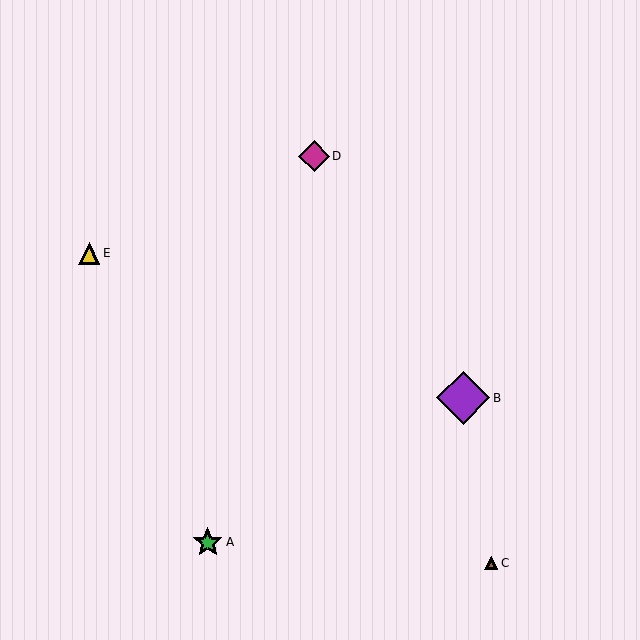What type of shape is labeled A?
Shape A is a green star.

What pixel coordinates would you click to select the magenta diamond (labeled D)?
Click at (314, 156) to select the magenta diamond D.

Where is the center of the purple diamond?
The center of the purple diamond is at (463, 398).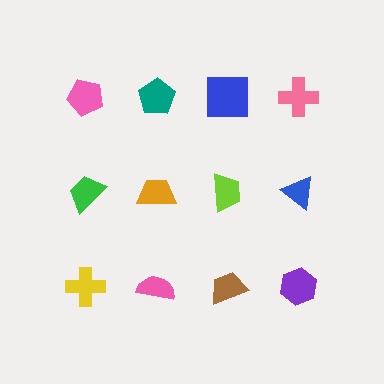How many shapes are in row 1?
4 shapes.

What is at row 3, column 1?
A yellow cross.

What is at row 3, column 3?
A brown trapezoid.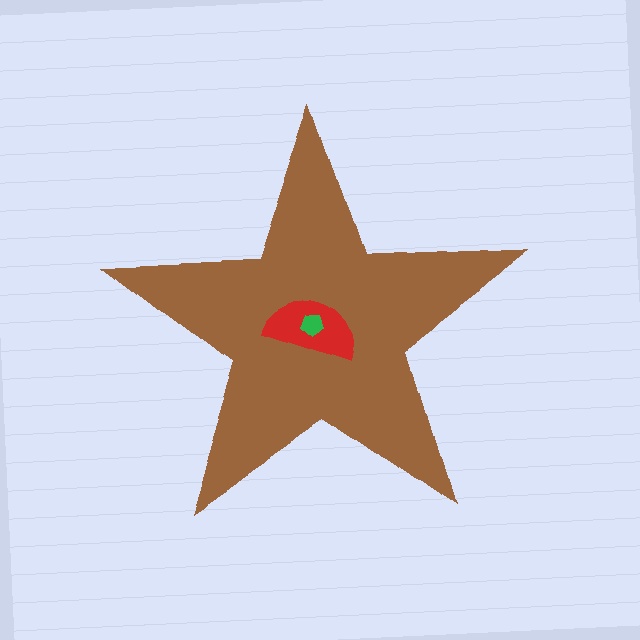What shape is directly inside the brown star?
The red semicircle.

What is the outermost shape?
The brown star.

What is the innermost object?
The green pentagon.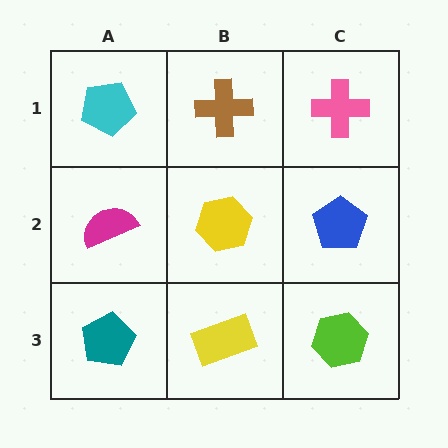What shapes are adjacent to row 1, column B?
A yellow hexagon (row 2, column B), a cyan pentagon (row 1, column A), a pink cross (row 1, column C).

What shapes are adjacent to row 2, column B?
A brown cross (row 1, column B), a yellow rectangle (row 3, column B), a magenta semicircle (row 2, column A), a blue pentagon (row 2, column C).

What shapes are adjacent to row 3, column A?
A magenta semicircle (row 2, column A), a yellow rectangle (row 3, column B).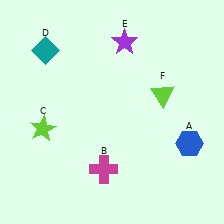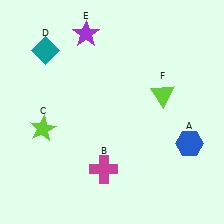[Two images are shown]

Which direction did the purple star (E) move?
The purple star (E) moved left.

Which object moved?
The purple star (E) moved left.